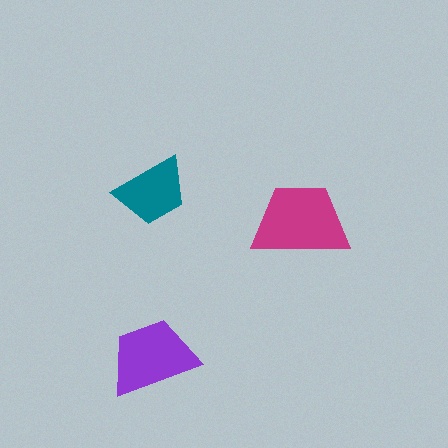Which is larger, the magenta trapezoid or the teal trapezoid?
The magenta one.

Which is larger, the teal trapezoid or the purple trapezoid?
The purple one.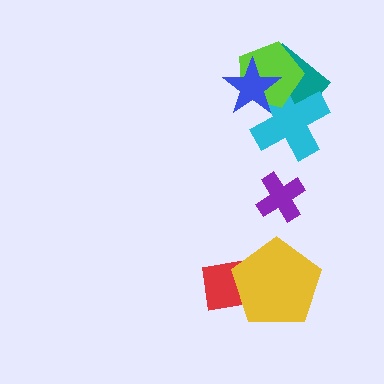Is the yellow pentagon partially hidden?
No, no other shape covers it.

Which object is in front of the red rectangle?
The yellow pentagon is in front of the red rectangle.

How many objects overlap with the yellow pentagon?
1 object overlaps with the yellow pentagon.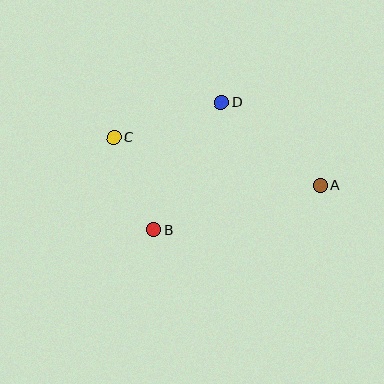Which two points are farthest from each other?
Points A and C are farthest from each other.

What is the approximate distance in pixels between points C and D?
The distance between C and D is approximately 113 pixels.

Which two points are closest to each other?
Points B and C are closest to each other.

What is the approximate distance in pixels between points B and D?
The distance between B and D is approximately 145 pixels.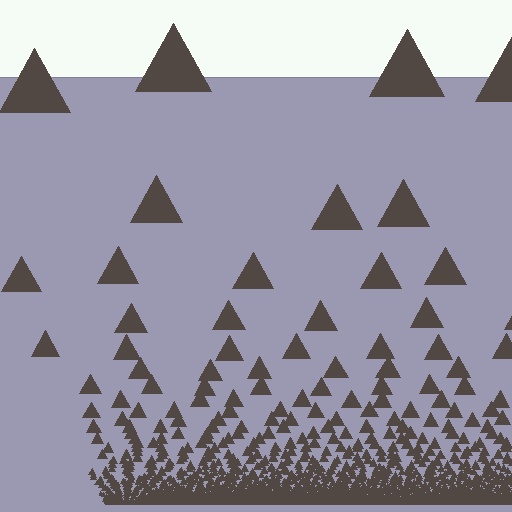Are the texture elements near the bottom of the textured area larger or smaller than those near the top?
Smaller. The gradient is inverted — elements near the bottom are smaller and denser.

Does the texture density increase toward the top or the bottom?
Density increases toward the bottom.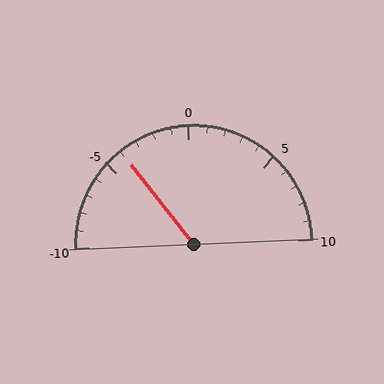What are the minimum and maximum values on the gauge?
The gauge ranges from -10 to 10.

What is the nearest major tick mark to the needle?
The nearest major tick mark is -5.